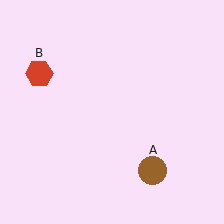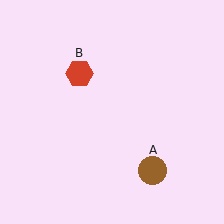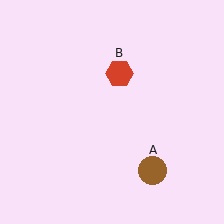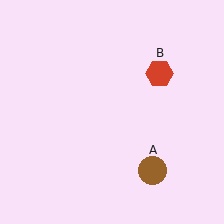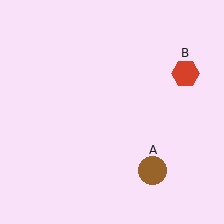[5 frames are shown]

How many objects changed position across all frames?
1 object changed position: red hexagon (object B).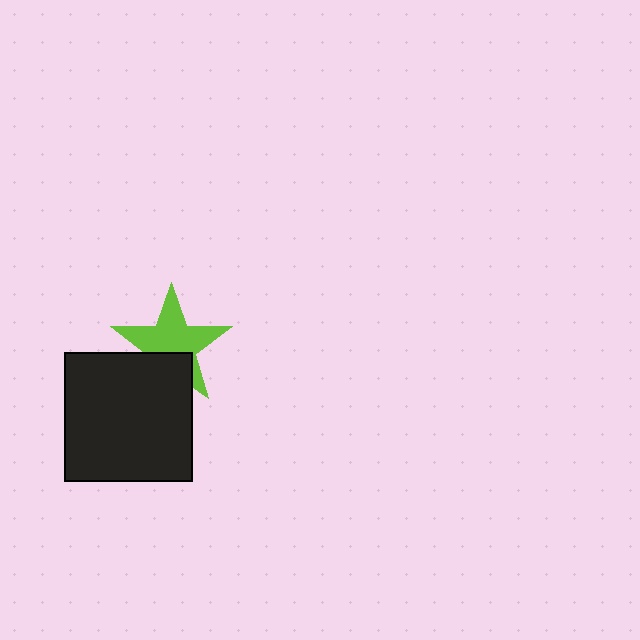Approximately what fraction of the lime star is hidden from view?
Roughly 33% of the lime star is hidden behind the black square.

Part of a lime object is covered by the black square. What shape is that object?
It is a star.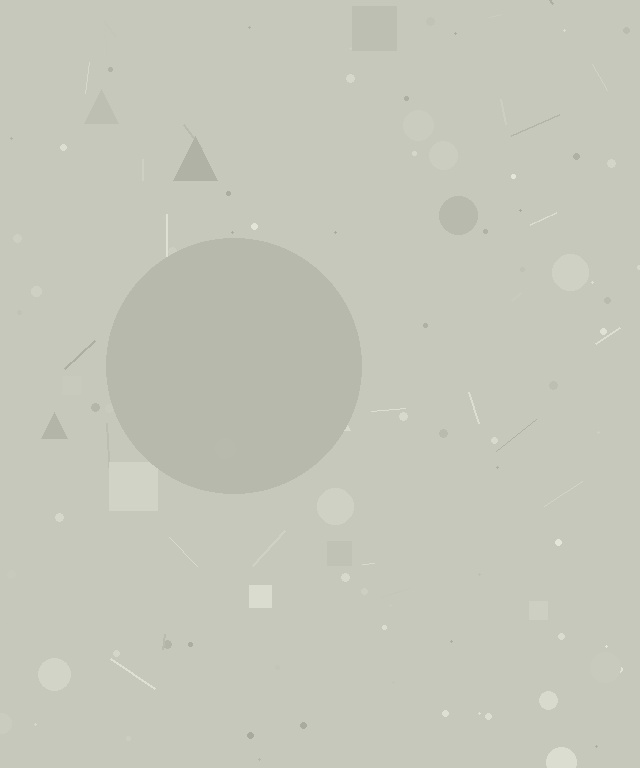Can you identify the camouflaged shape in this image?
The camouflaged shape is a circle.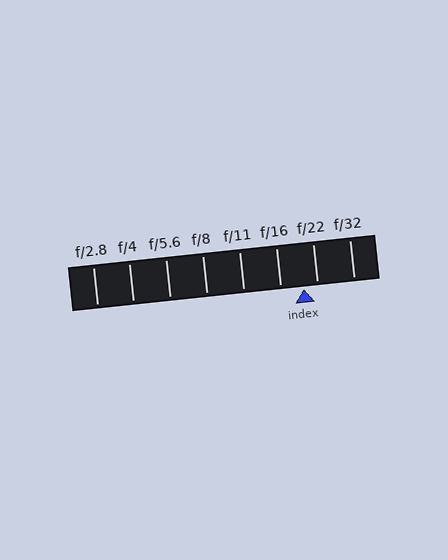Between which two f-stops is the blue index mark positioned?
The index mark is between f/16 and f/22.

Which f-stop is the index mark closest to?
The index mark is closest to f/22.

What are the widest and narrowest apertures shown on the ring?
The widest aperture shown is f/2.8 and the narrowest is f/32.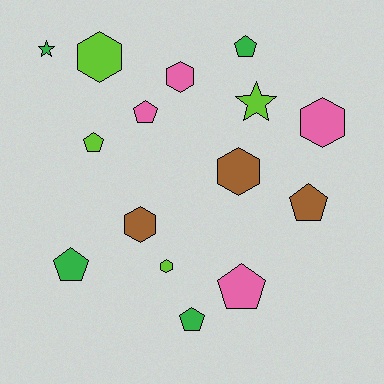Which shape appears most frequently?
Pentagon, with 7 objects.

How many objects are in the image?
There are 15 objects.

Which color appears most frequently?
Lime, with 4 objects.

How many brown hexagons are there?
There are 2 brown hexagons.